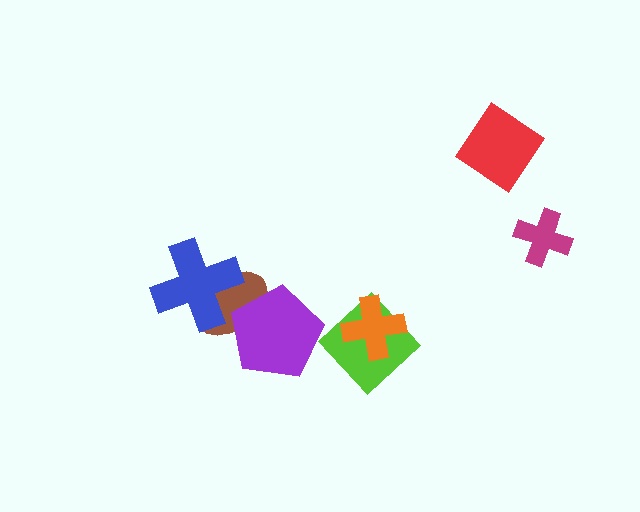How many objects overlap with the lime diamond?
1 object overlaps with the lime diamond.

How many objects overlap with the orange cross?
1 object overlaps with the orange cross.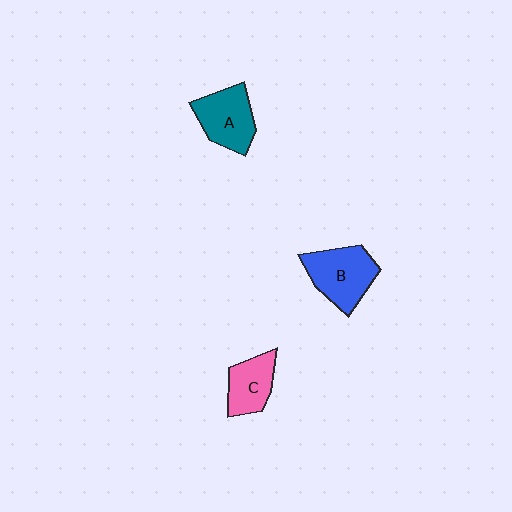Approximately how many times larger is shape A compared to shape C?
Approximately 1.2 times.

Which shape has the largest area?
Shape B (blue).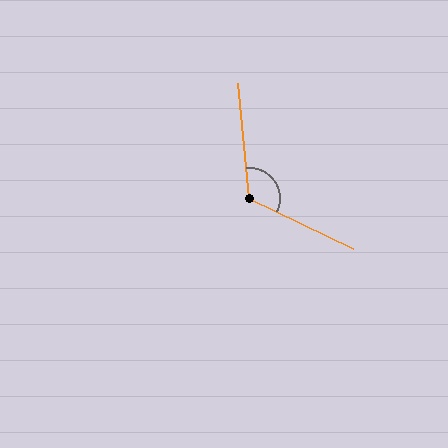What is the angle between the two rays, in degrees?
Approximately 121 degrees.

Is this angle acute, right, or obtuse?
It is obtuse.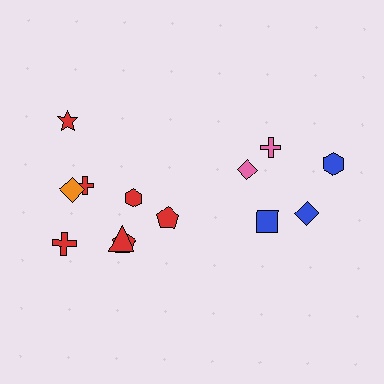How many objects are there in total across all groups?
There are 13 objects.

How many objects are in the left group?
There are 8 objects.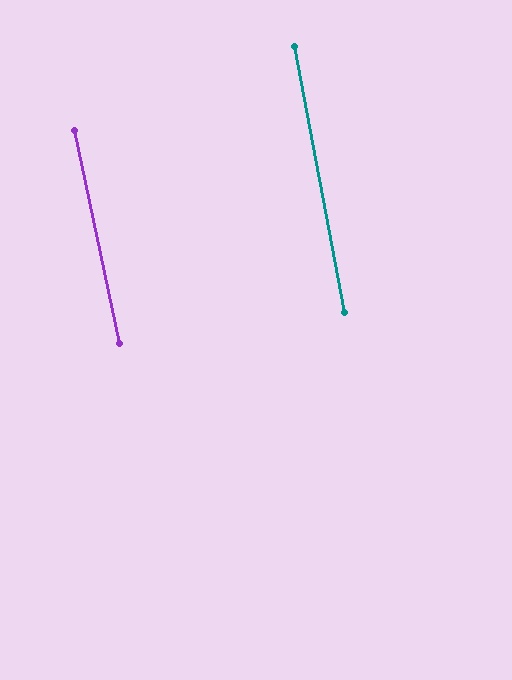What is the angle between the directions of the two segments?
Approximately 1 degree.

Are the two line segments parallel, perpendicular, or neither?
Parallel — their directions differ by only 1.4°.